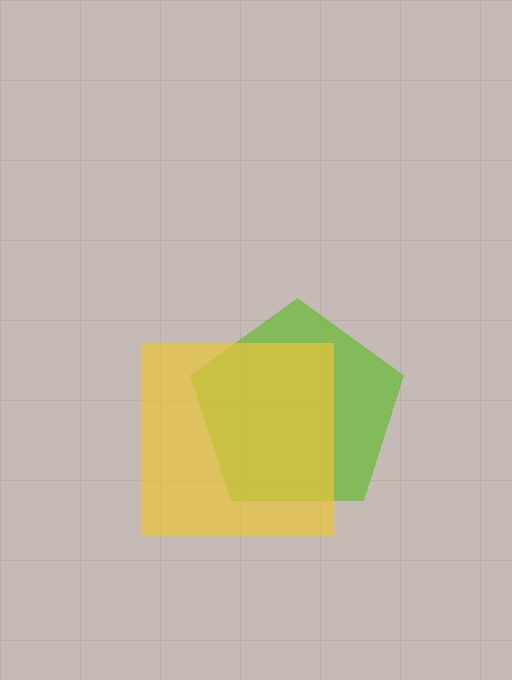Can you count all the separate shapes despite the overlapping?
Yes, there are 2 separate shapes.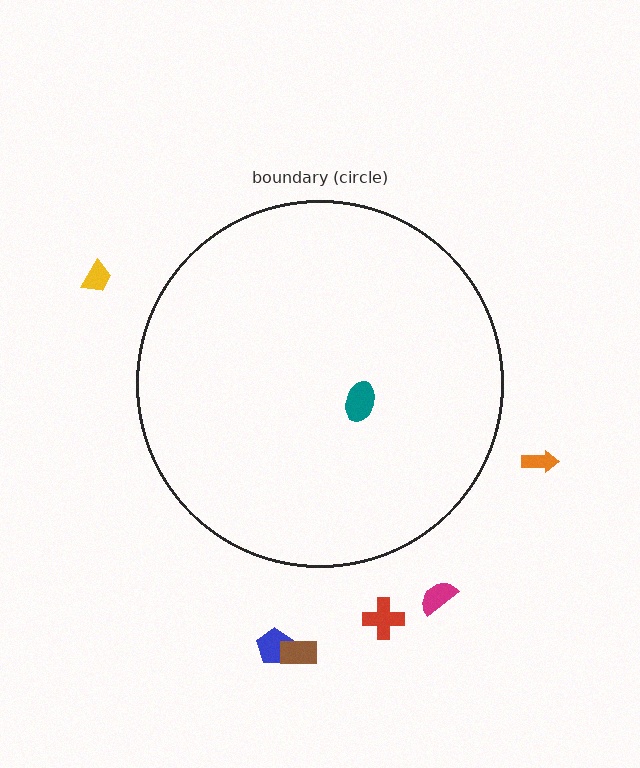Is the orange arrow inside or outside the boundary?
Outside.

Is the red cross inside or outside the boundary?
Outside.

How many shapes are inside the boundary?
1 inside, 6 outside.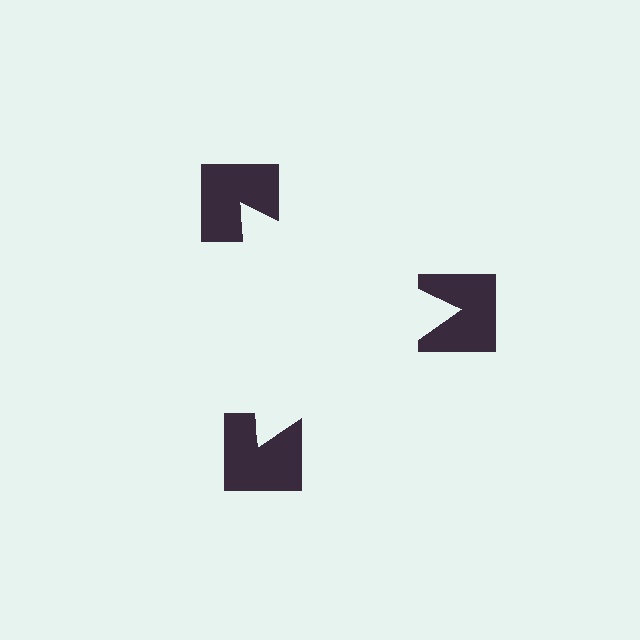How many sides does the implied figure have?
3 sides.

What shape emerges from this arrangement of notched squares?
An illusory triangle — its edges are inferred from the aligned wedge cuts in the notched squares, not physically drawn.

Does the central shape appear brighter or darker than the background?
It typically appears slightly brighter than the background, even though no actual brightness change is drawn.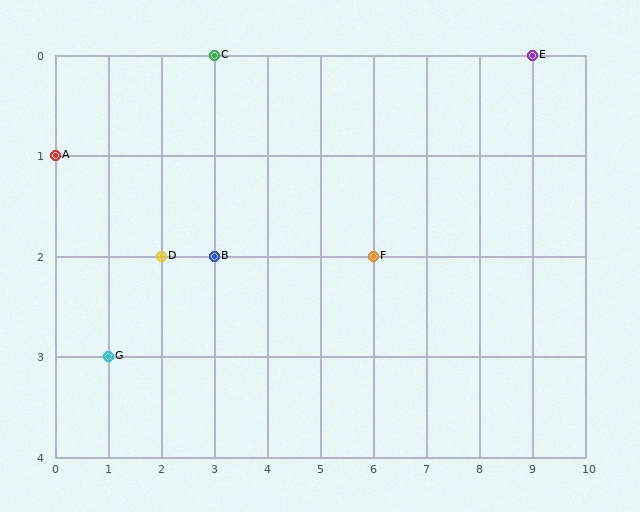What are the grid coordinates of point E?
Point E is at grid coordinates (9, 0).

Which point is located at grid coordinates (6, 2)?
Point F is at (6, 2).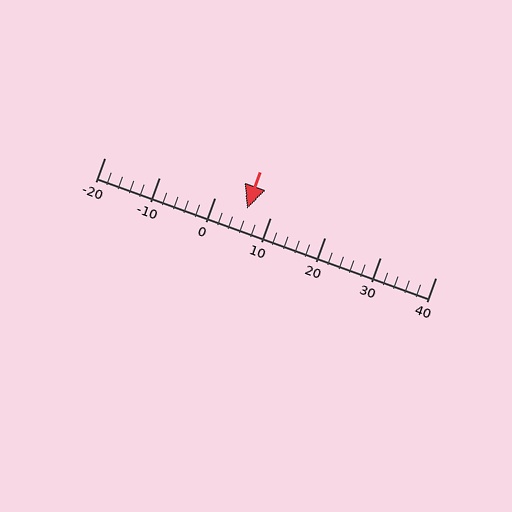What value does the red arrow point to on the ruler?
The red arrow points to approximately 6.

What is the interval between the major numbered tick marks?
The major tick marks are spaced 10 units apart.